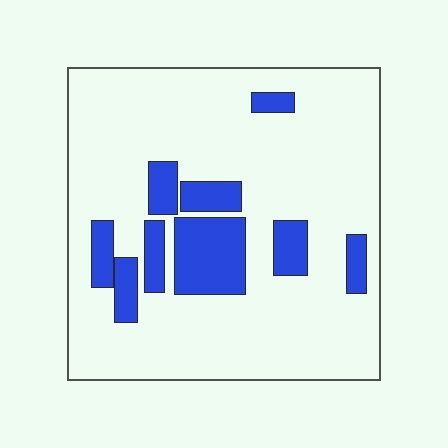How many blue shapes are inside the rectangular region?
9.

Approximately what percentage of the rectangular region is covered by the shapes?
Approximately 20%.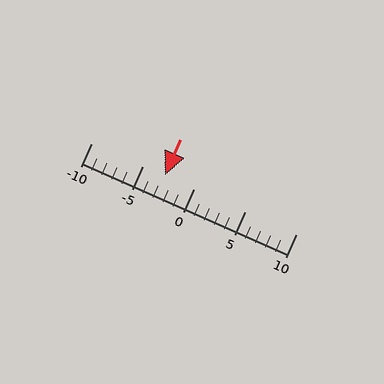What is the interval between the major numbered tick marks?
The major tick marks are spaced 5 units apart.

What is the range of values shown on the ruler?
The ruler shows values from -10 to 10.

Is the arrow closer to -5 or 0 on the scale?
The arrow is closer to -5.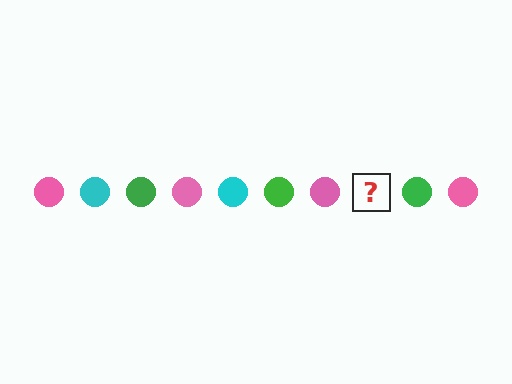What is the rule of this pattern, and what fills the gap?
The rule is that the pattern cycles through pink, cyan, green circles. The gap should be filled with a cyan circle.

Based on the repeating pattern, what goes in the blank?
The blank should be a cyan circle.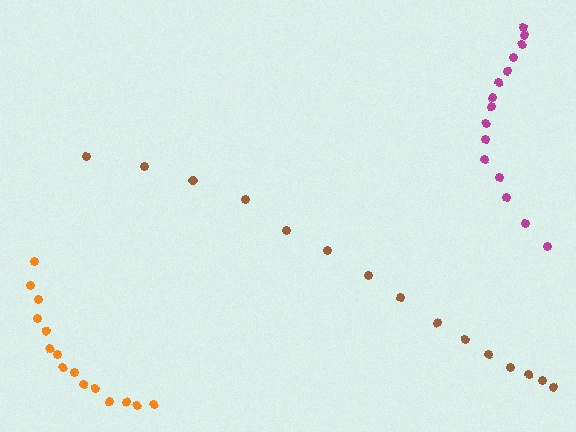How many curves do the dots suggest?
There are 3 distinct paths.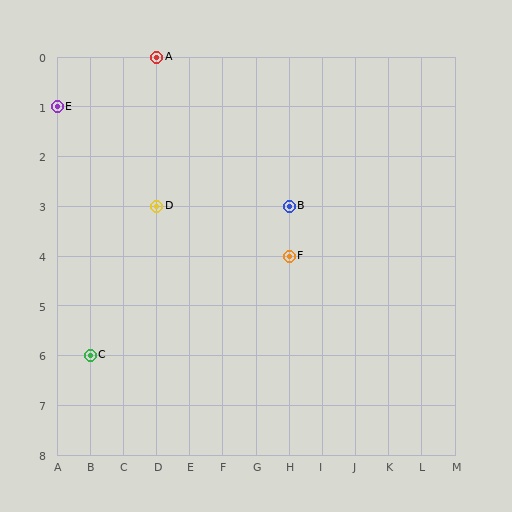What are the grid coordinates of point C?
Point C is at grid coordinates (B, 6).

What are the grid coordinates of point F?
Point F is at grid coordinates (H, 4).